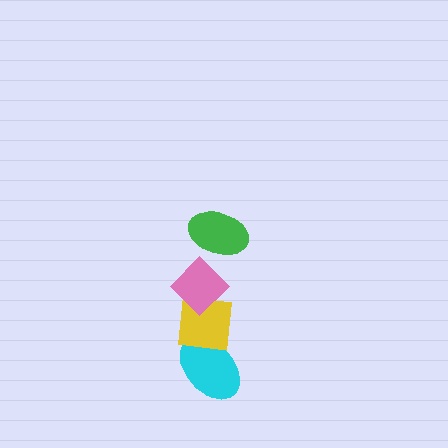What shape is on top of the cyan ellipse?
The yellow square is on top of the cyan ellipse.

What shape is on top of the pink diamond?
The green ellipse is on top of the pink diamond.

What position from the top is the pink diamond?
The pink diamond is 2nd from the top.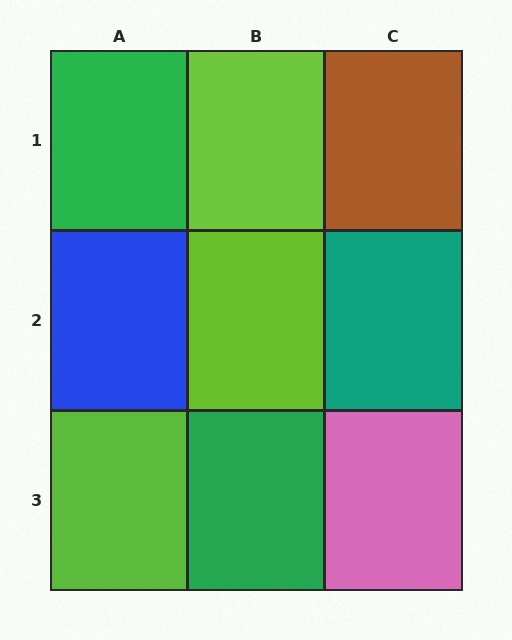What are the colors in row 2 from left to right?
Blue, lime, teal.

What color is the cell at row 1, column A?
Green.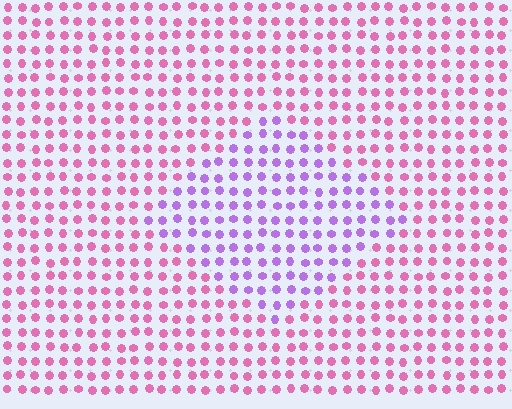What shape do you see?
I see a diamond.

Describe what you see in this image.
The image is filled with small pink elements in a uniform arrangement. A diamond-shaped region is visible where the elements are tinted to a slightly different hue, forming a subtle color boundary.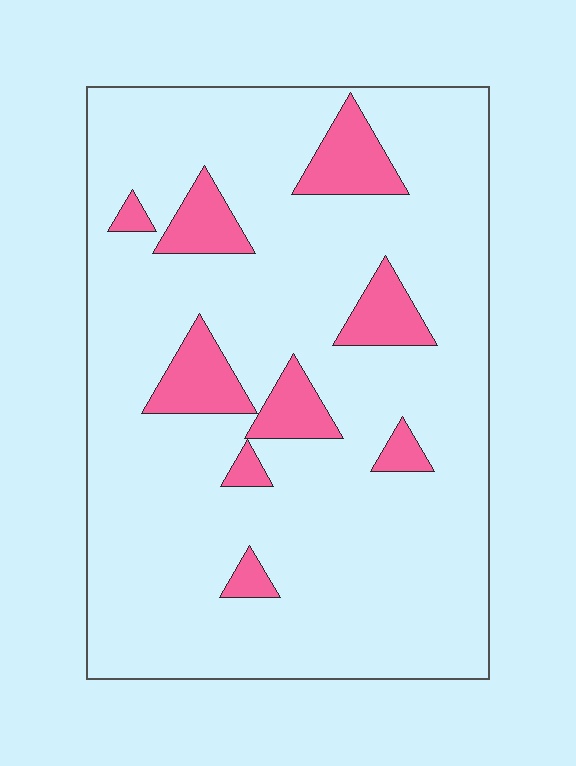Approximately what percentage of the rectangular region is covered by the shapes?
Approximately 15%.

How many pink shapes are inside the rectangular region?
9.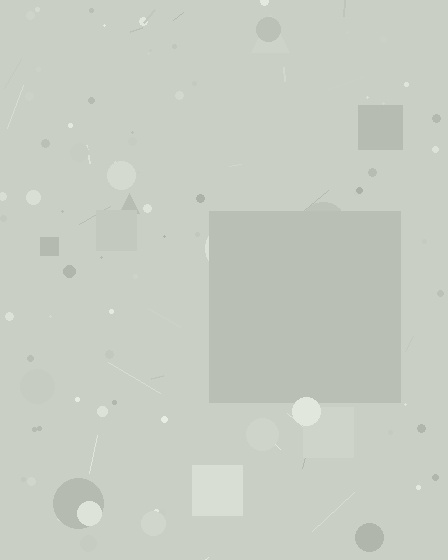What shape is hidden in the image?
A square is hidden in the image.